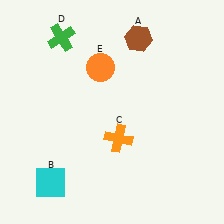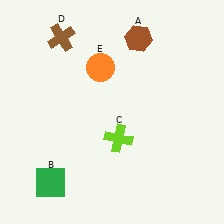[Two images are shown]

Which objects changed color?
B changed from cyan to green. C changed from orange to lime. D changed from green to brown.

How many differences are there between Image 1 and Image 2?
There are 3 differences between the two images.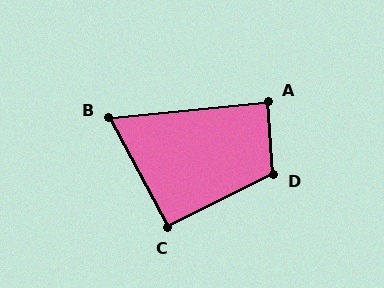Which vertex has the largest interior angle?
D, at approximately 112 degrees.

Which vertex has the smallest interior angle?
B, at approximately 68 degrees.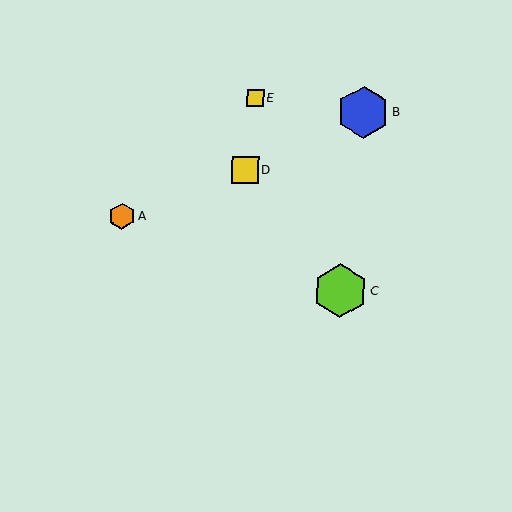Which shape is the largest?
The lime hexagon (labeled C) is the largest.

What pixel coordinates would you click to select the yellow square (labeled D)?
Click at (245, 170) to select the yellow square D.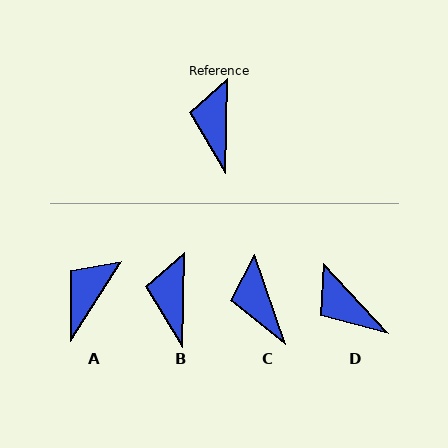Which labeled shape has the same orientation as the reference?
B.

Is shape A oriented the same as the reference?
No, it is off by about 32 degrees.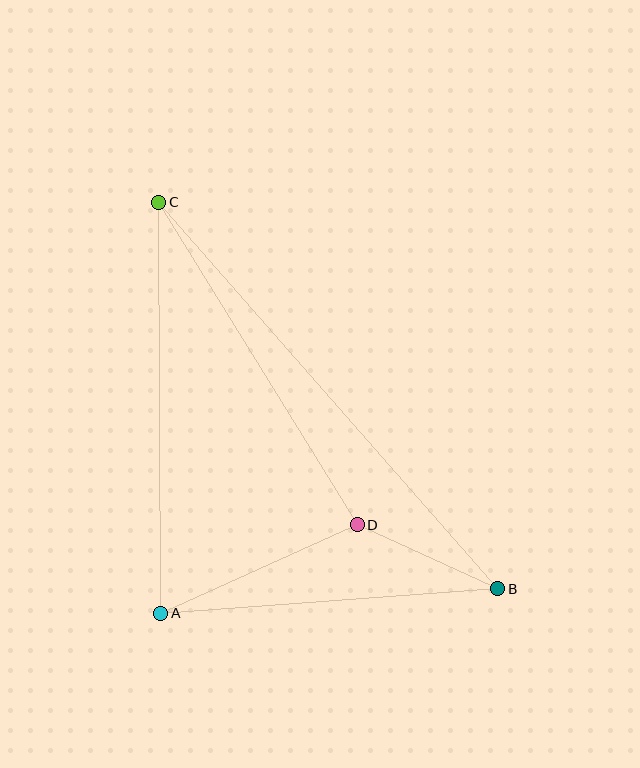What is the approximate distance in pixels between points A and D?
The distance between A and D is approximately 215 pixels.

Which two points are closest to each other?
Points B and D are closest to each other.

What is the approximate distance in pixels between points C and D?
The distance between C and D is approximately 379 pixels.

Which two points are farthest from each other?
Points B and C are farthest from each other.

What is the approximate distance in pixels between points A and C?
The distance between A and C is approximately 411 pixels.